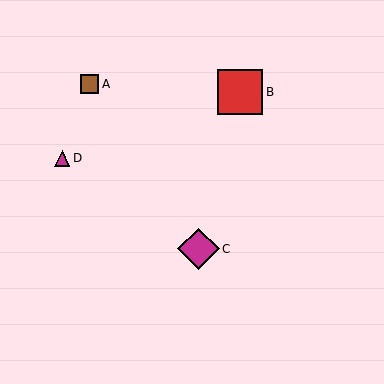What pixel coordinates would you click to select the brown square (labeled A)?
Click at (90, 84) to select the brown square A.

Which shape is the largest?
The red square (labeled B) is the largest.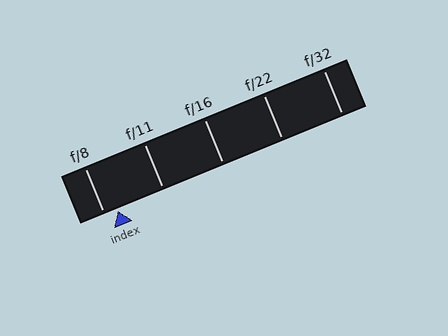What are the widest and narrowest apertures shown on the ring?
The widest aperture shown is f/8 and the narrowest is f/32.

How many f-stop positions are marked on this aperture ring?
There are 5 f-stop positions marked.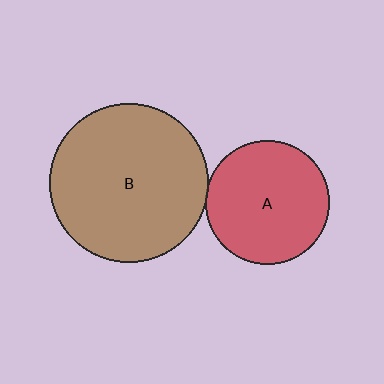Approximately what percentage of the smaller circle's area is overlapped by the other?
Approximately 5%.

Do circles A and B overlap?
Yes.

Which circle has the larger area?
Circle B (brown).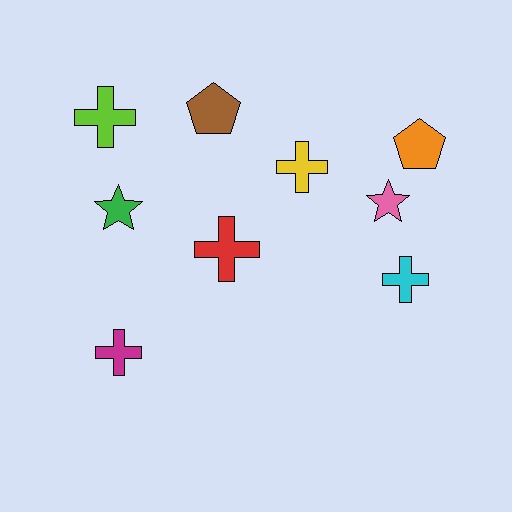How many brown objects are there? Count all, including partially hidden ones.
There is 1 brown object.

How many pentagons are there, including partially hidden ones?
There are 2 pentagons.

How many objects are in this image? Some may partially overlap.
There are 9 objects.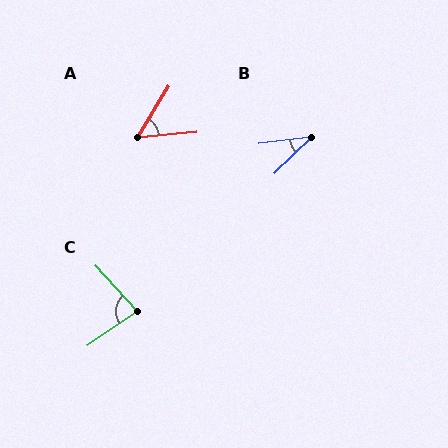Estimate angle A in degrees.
Approximately 53 degrees.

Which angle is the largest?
C, at approximately 81 degrees.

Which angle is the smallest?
B, at approximately 37 degrees.